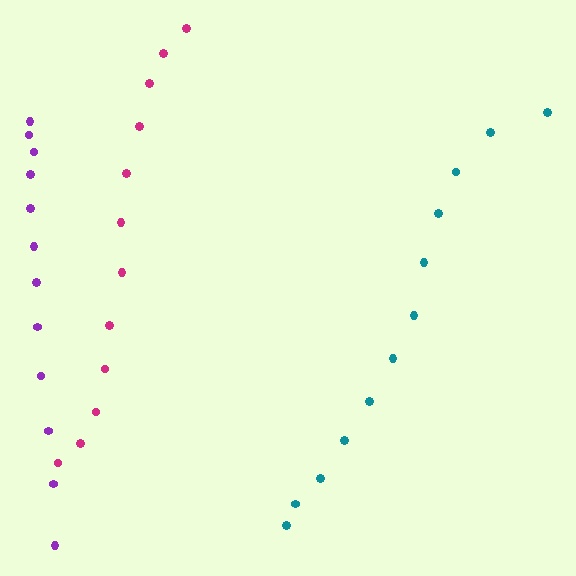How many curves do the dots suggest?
There are 3 distinct paths.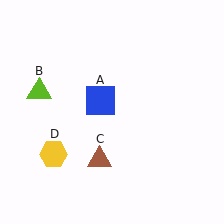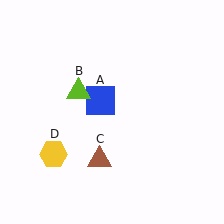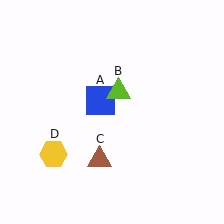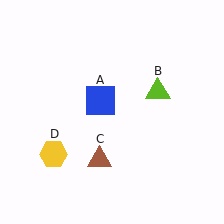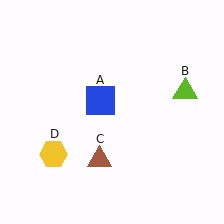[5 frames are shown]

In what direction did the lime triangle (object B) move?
The lime triangle (object B) moved right.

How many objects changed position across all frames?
1 object changed position: lime triangle (object B).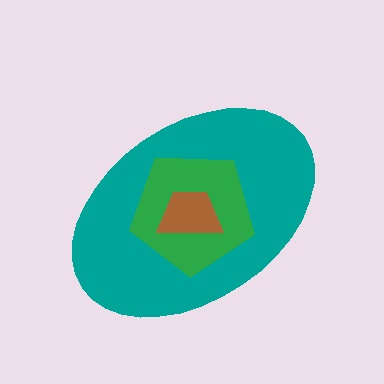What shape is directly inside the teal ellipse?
The green pentagon.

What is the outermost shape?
The teal ellipse.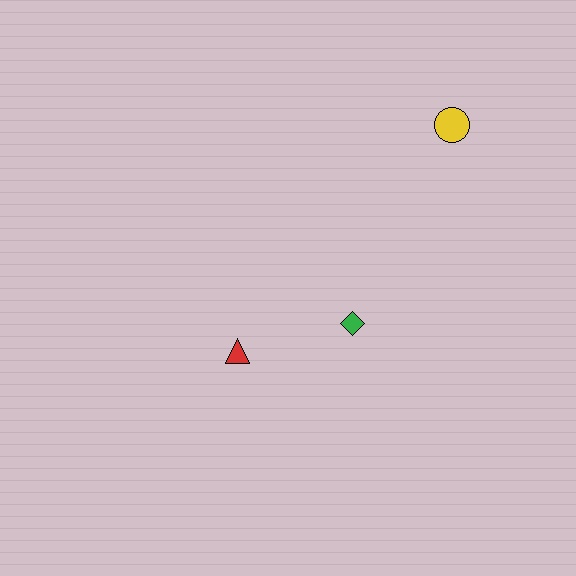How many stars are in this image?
There are no stars.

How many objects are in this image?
There are 3 objects.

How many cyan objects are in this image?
There are no cyan objects.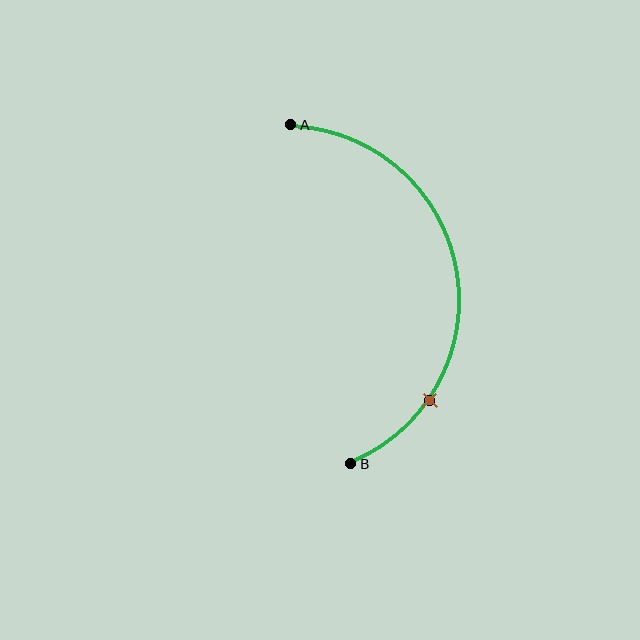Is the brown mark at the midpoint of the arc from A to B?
No. The brown mark lies on the arc but is closer to endpoint B. The arc midpoint would be at the point on the curve equidistant along the arc from both A and B.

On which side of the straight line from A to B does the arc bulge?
The arc bulges to the right of the straight line connecting A and B.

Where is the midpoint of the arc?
The arc midpoint is the point on the curve farthest from the straight line joining A and B. It sits to the right of that line.